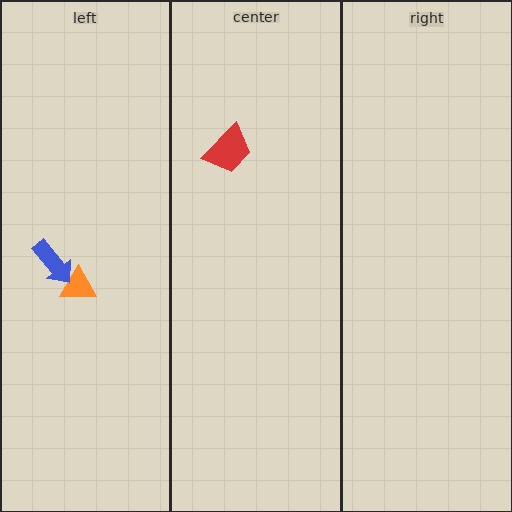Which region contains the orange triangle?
The left region.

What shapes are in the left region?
The orange triangle, the blue arrow.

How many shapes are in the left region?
2.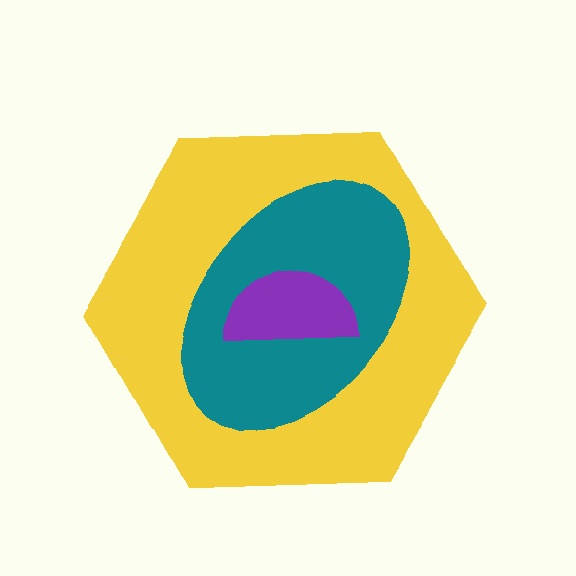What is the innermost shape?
The purple semicircle.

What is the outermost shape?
The yellow hexagon.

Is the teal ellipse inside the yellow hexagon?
Yes.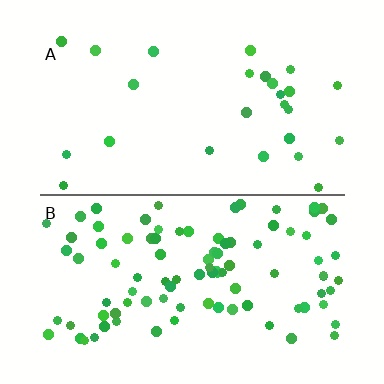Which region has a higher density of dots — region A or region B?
B (the bottom).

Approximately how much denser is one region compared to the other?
Approximately 3.6× — region B over region A.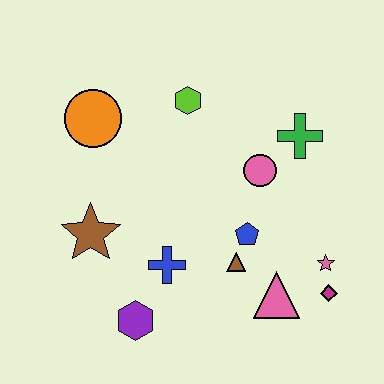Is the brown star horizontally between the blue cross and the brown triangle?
No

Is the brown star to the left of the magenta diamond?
Yes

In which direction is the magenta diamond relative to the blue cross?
The magenta diamond is to the right of the blue cross.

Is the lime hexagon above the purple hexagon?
Yes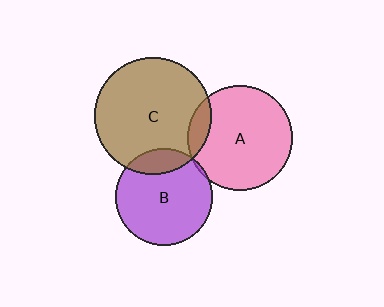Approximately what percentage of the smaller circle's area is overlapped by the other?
Approximately 15%.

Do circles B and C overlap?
Yes.